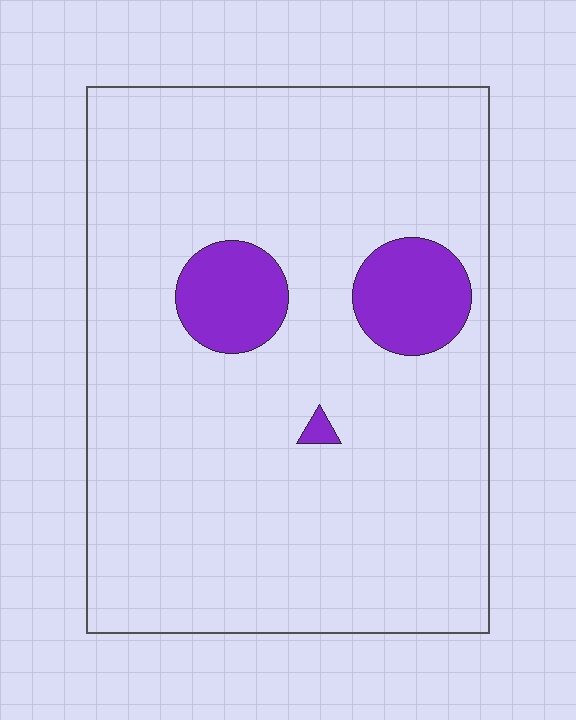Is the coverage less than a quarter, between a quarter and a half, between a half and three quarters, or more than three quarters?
Less than a quarter.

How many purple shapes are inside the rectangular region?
3.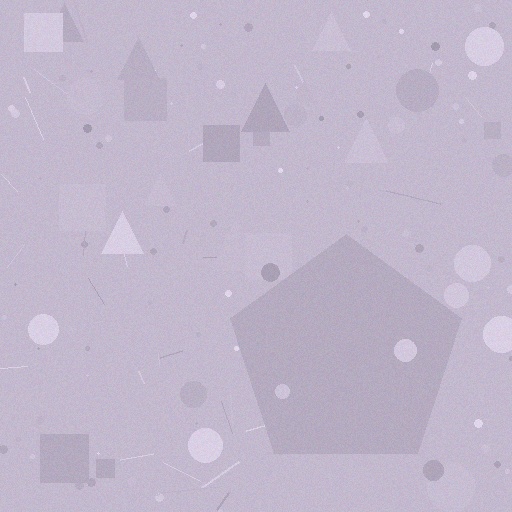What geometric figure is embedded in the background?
A pentagon is embedded in the background.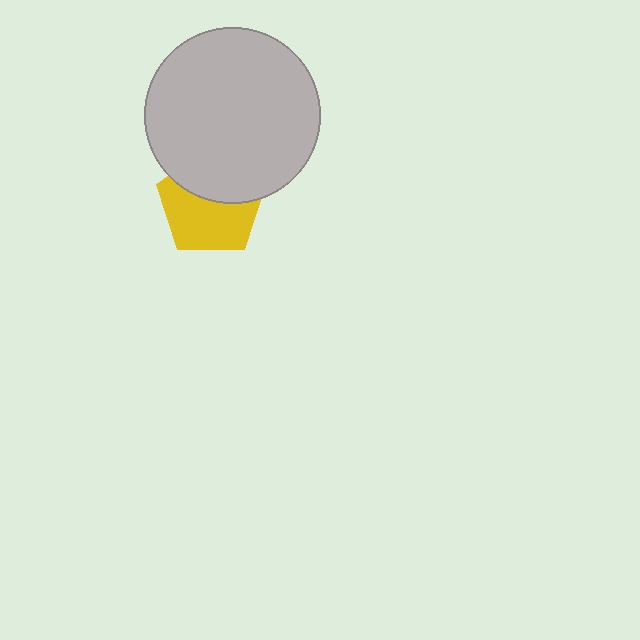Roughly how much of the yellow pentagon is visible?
About half of it is visible (roughly 57%).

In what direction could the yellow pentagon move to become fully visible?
The yellow pentagon could move down. That would shift it out from behind the light gray circle entirely.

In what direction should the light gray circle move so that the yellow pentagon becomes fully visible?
The light gray circle should move up. That is the shortest direction to clear the overlap and leave the yellow pentagon fully visible.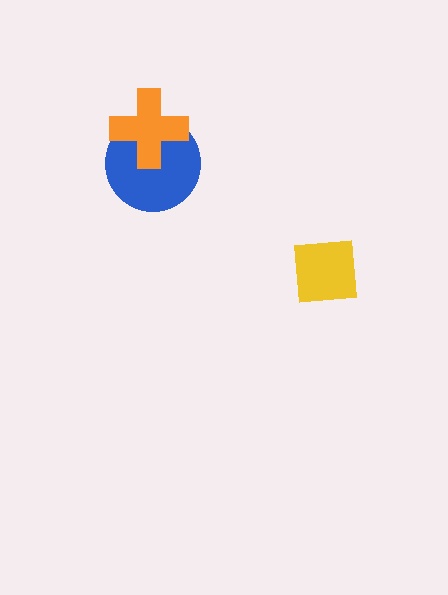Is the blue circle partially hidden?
Yes, it is partially covered by another shape.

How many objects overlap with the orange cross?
1 object overlaps with the orange cross.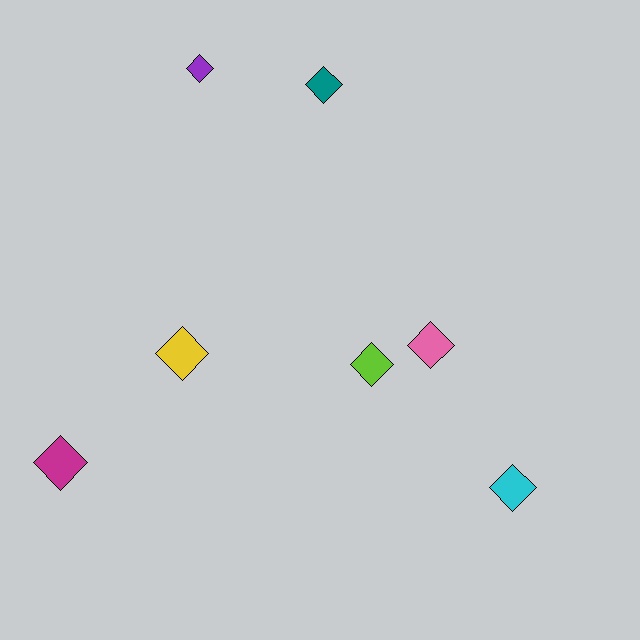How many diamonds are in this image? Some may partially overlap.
There are 7 diamonds.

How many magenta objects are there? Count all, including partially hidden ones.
There is 1 magenta object.